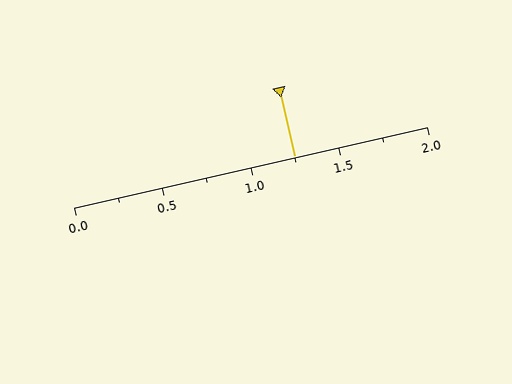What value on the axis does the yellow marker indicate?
The marker indicates approximately 1.25.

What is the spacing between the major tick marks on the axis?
The major ticks are spaced 0.5 apart.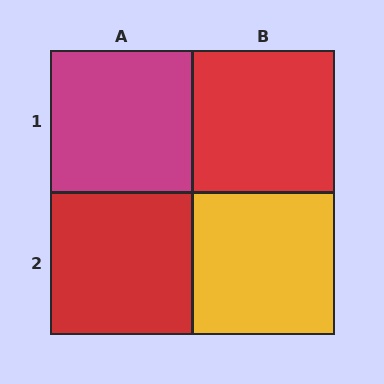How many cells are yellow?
1 cell is yellow.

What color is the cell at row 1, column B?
Red.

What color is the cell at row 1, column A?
Magenta.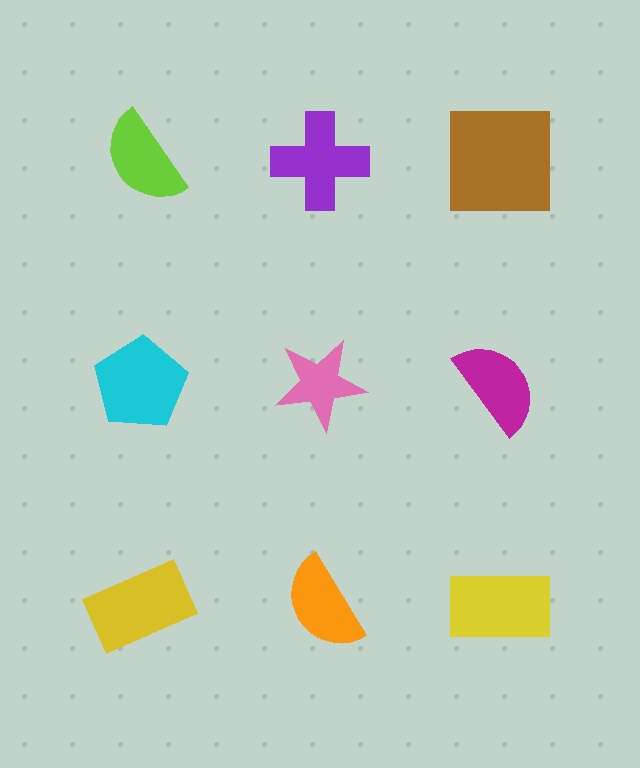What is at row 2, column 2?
A pink star.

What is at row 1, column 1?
A lime semicircle.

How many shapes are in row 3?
3 shapes.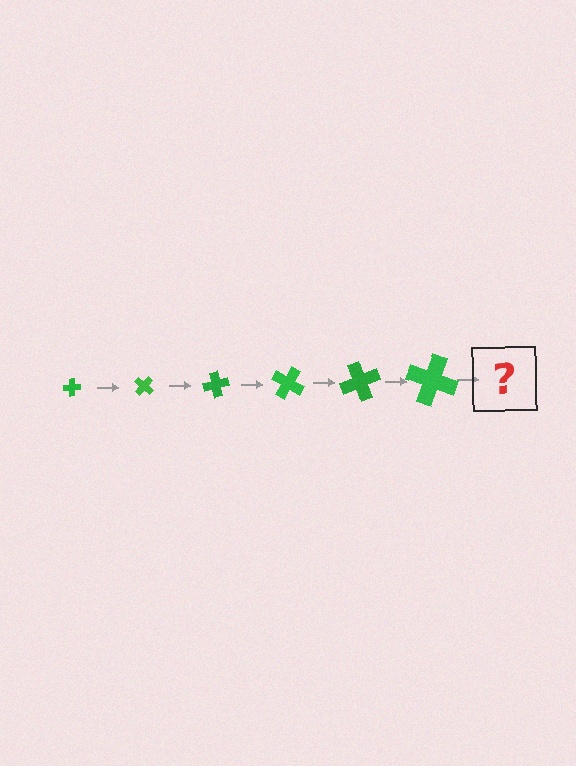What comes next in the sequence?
The next element should be a cross, larger than the previous one and rotated 240 degrees from the start.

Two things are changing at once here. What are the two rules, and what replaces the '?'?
The two rules are that the cross grows larger each step and it rotates 40 degrees each step. The '?' should be a cross, larger than the previous one and rotated 240 degrees from the start.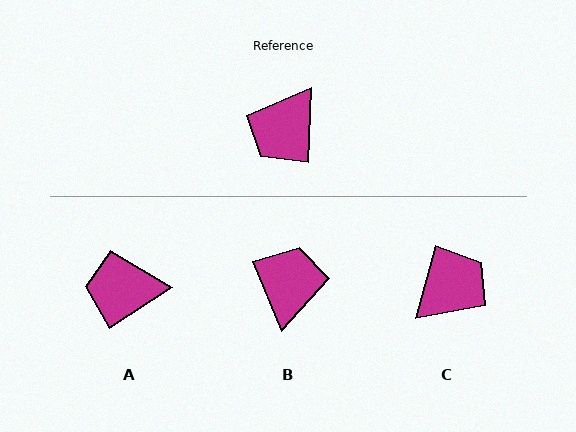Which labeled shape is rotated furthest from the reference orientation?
C, about 167 degrees away.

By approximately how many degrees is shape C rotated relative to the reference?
Approximately 167 degrees counter-clockwise.